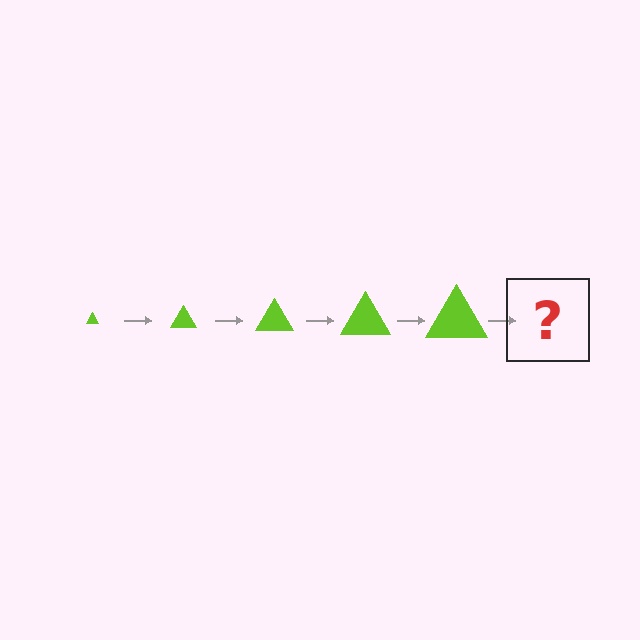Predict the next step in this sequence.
The next step is a lime triangle, larger than the previous one.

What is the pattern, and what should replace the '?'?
The pattern is that the triangle gets progressively larger each step. The '?' should be a lime triangle, larger than the previous one.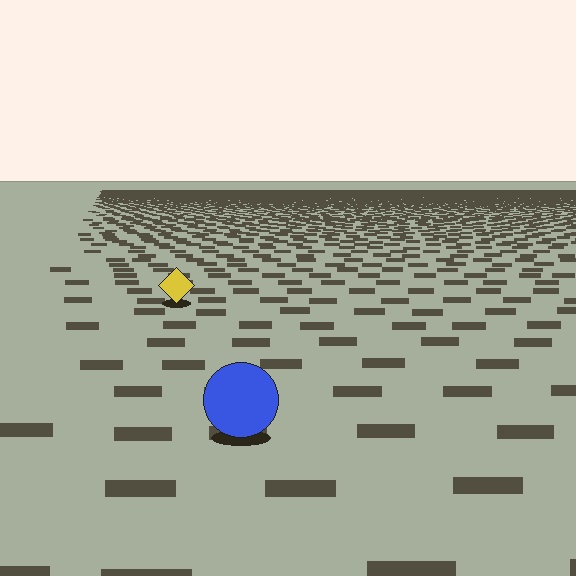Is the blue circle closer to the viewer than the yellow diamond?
Yes. The blue circle is closer — you can tell from the texture gradient: the ground texture is coarser near it.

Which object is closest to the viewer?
The blue circle is closest. The texture marks near it are larger and more spread out.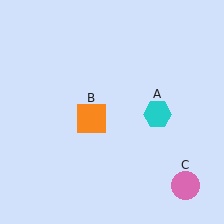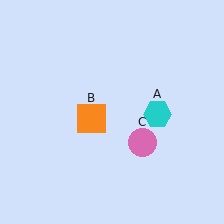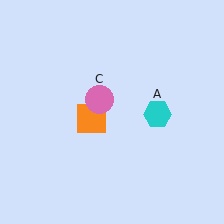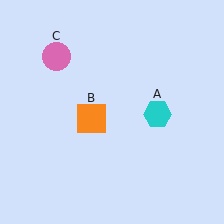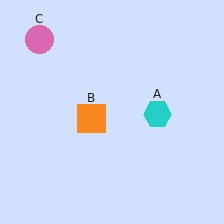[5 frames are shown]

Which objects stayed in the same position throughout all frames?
Cyan hexagon (object A) and orange square (object B) remained stationary.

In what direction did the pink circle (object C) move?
The pink circle (object C) moved up and to the left.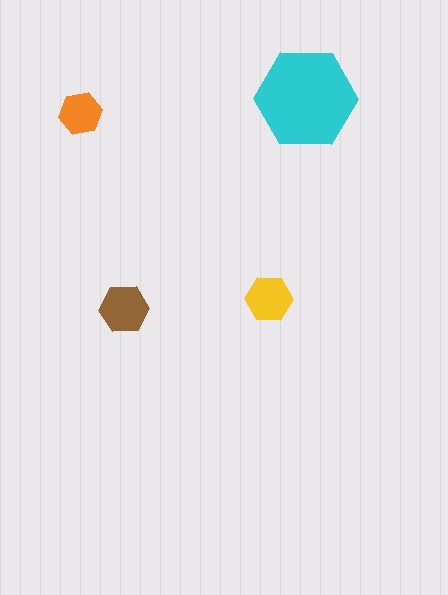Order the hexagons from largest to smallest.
the cyan one, the brown one, the yellow one, the orange one.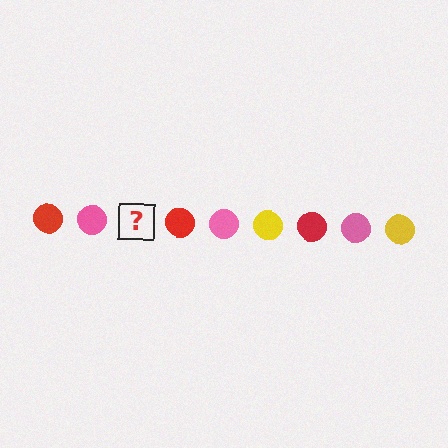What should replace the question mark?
The question mark should be replaced with a yellow circle.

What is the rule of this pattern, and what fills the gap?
The rule is that the pattern cycles through red, pink, yellow circles. The gap should be filled with a yellow circle.